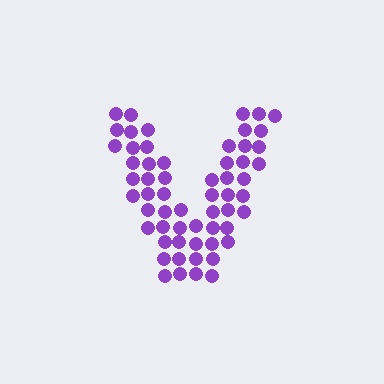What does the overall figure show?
The overall figure shows the letter V.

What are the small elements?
The small elements are circles.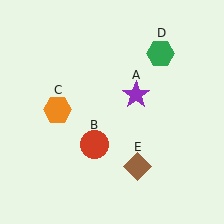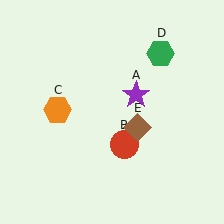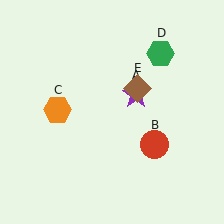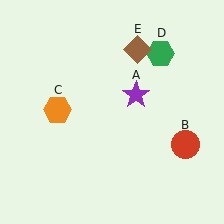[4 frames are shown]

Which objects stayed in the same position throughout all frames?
Purple star (object A) and orange hexagon (object C) and green hexagon (object D) remained stationary.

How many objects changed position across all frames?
2 objects changed position: red circle (object B), brown diamond (object E).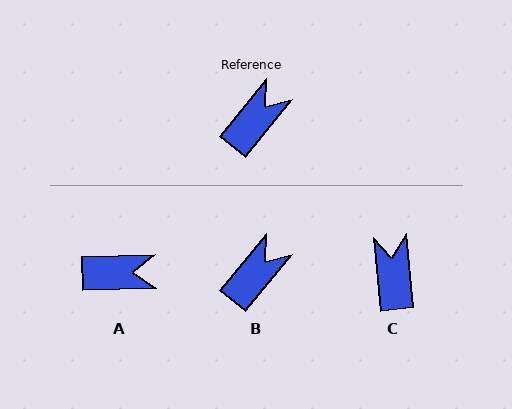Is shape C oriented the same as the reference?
No, it is off by about 45 degrees.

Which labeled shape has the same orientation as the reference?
B.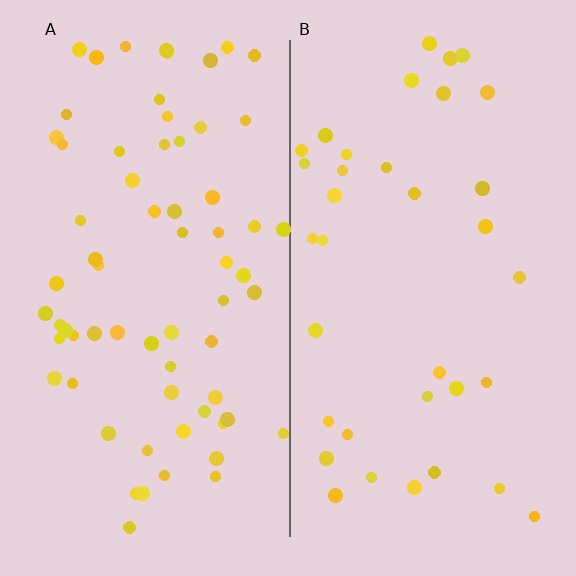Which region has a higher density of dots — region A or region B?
A (the left).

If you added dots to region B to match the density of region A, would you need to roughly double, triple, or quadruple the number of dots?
Approximately double.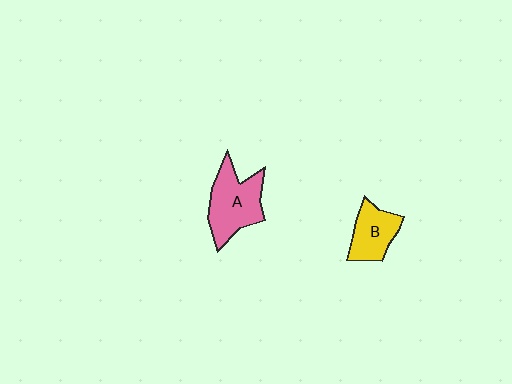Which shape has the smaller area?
Shape B (yellow).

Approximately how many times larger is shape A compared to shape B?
Approximately 1.5 times.